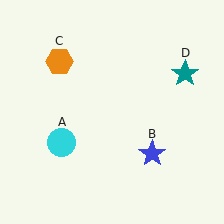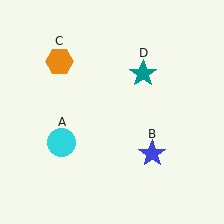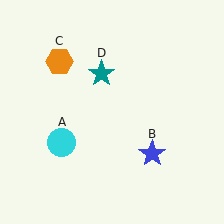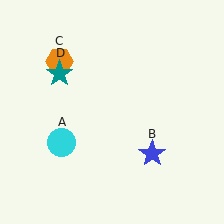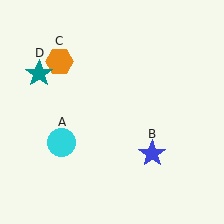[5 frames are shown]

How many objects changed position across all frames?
1 object changed position: teal star (object D).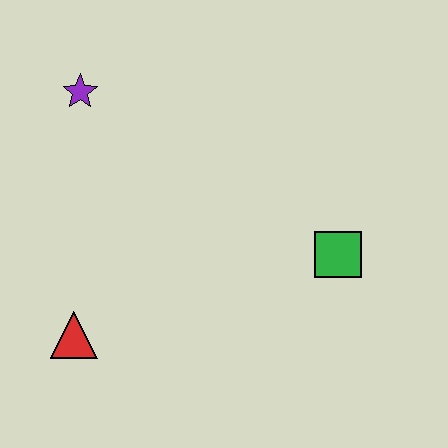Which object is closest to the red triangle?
The purple star is closest to the red triangle.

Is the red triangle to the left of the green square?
Yes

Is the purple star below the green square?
No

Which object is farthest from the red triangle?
The green square is farthest from the red triangle.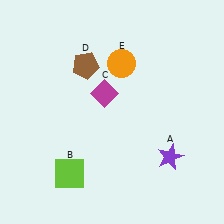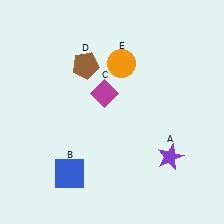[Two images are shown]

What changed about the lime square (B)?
In Image 1, B is lime. In Image 2, it changed to blue.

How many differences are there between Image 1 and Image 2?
There is 1 difference between the two images.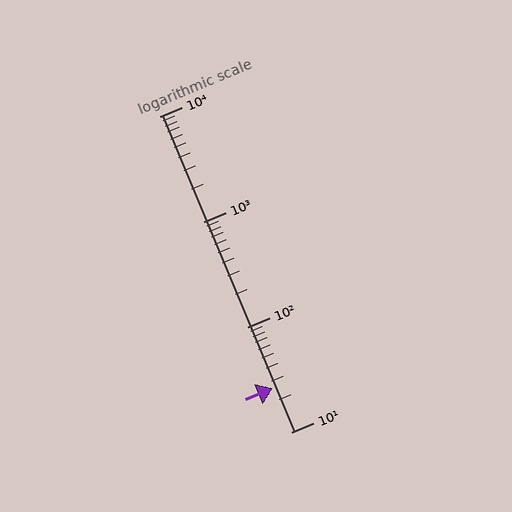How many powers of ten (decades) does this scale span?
The scale spans 3 decades, from 10 to 10000.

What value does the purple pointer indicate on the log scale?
The pointer indicates approximately 26.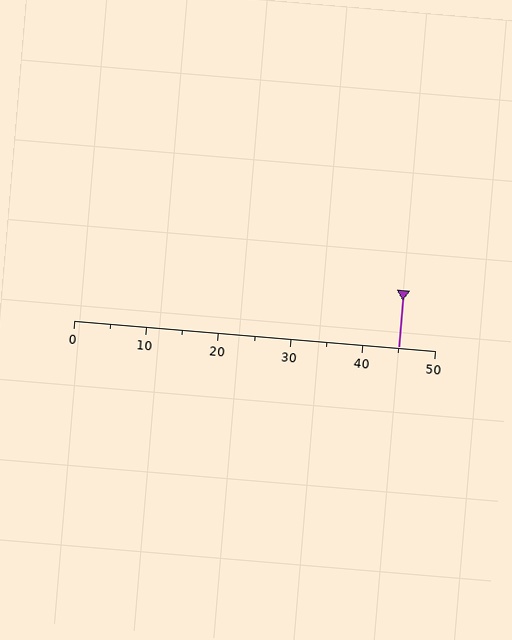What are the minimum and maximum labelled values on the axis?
The axis runs from 0 to 50.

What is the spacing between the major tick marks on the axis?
The major ticks are spaced 10 apart.